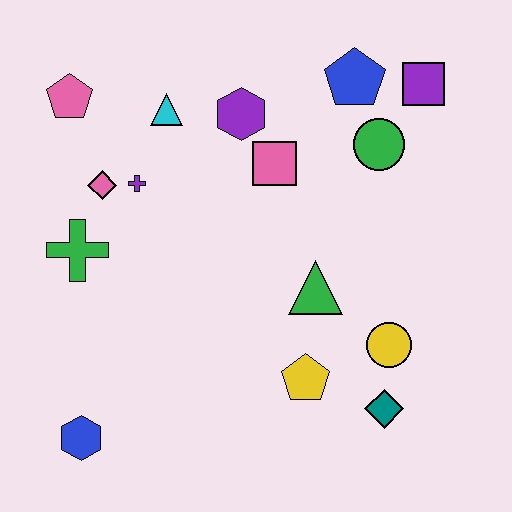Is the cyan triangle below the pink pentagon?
Yes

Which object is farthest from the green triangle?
The pink pentagon is farthest from the green triangle.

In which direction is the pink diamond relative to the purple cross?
The pink diamond is to the left of the purple cross.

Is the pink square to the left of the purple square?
Yes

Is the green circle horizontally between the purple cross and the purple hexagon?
No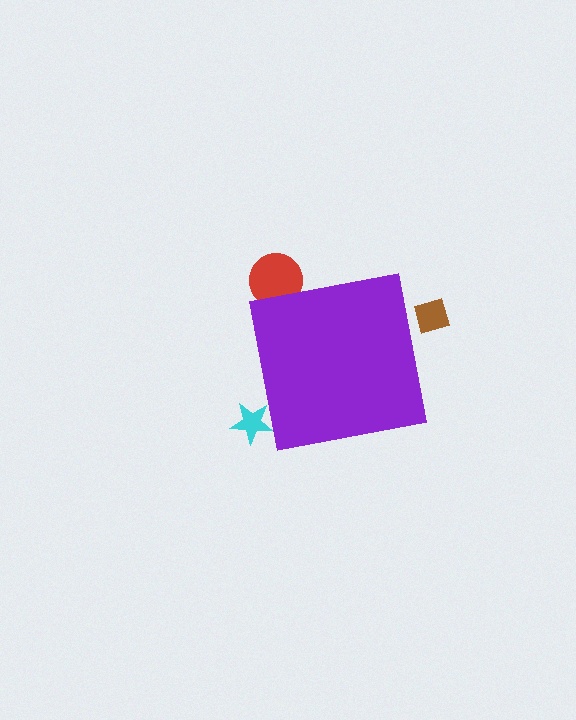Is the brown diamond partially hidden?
Yes, the brown diamond is partially hidden behind the purple square.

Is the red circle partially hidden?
Yes, the red circle is partially hidden behind the purple square.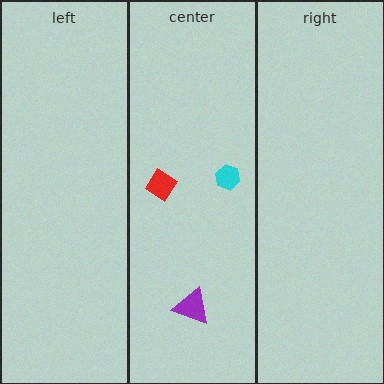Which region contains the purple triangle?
The center region.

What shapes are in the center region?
The red diamond, the purple triangle, the cyan hexagon.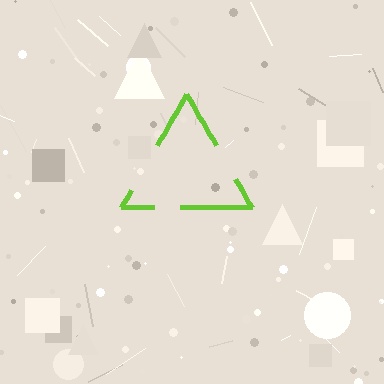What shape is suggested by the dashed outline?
The dashed outline suggests a triangle.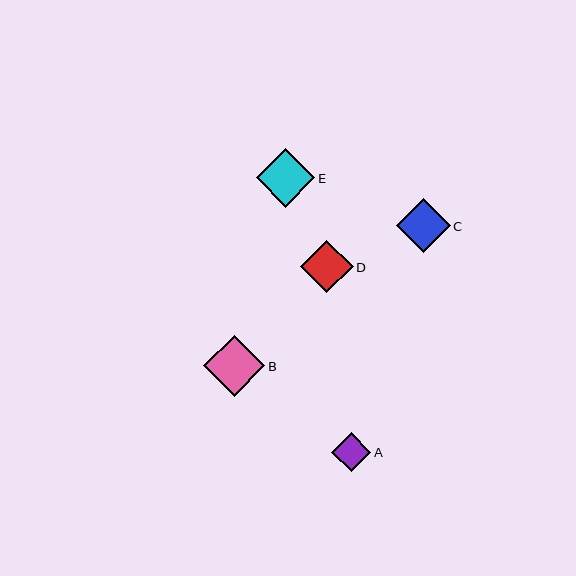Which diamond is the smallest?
Diamond A is the smallest with a size of approximately 39 pixels.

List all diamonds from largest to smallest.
From largest to smallest: B, E, C, D, A.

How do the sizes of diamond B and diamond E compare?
Diamond B and diamond E are approximately the same size.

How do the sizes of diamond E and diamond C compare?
Diamond E and diamond C are approximately the same size.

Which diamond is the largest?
Diamond B is the largest with a size of approximately 61 pixels.